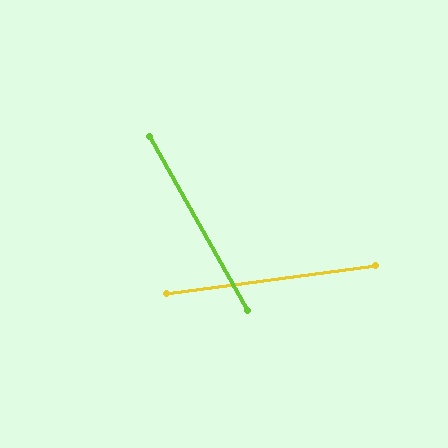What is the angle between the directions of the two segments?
Approximately 68 degrees.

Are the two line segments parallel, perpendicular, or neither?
Neither parallel nor perpendicular — they differ by about 68°.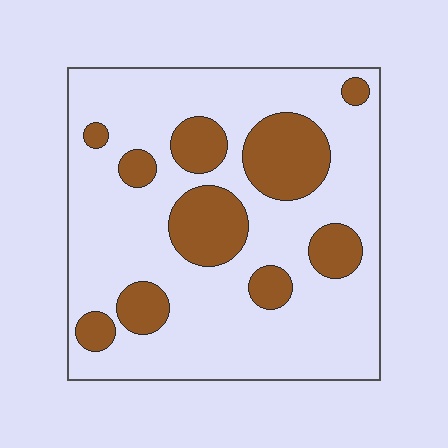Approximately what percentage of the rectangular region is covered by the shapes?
Approximately 25%.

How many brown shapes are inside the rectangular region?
10.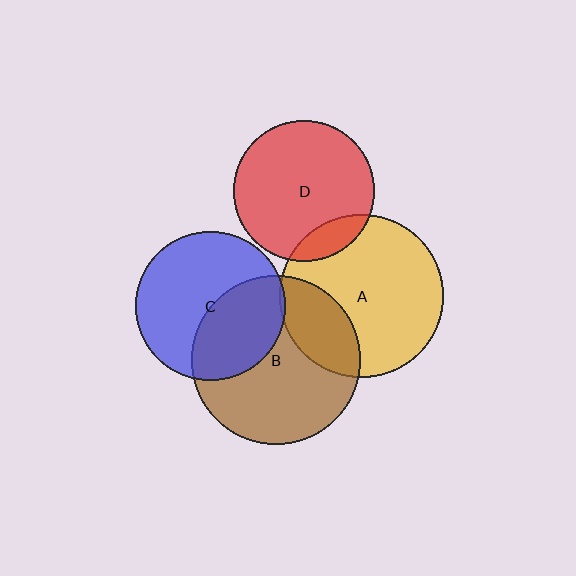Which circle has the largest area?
Circle B (brown).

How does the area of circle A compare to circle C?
Approximately 1.2 times.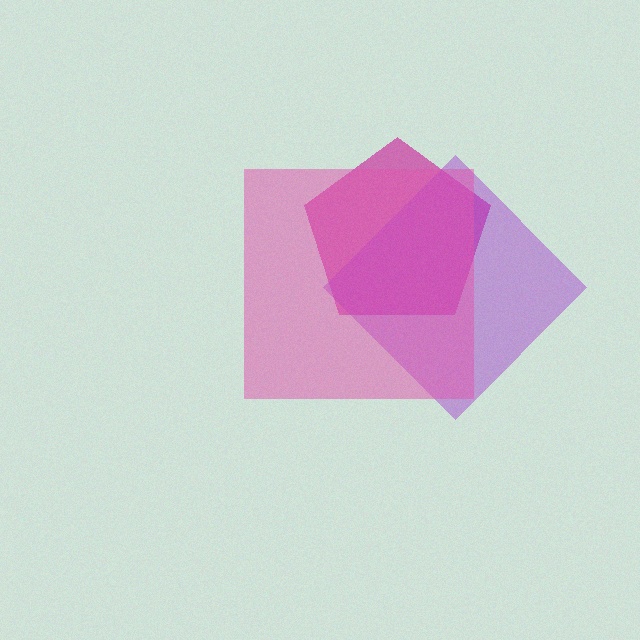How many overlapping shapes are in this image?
There are 3 overlapping shapes in the image.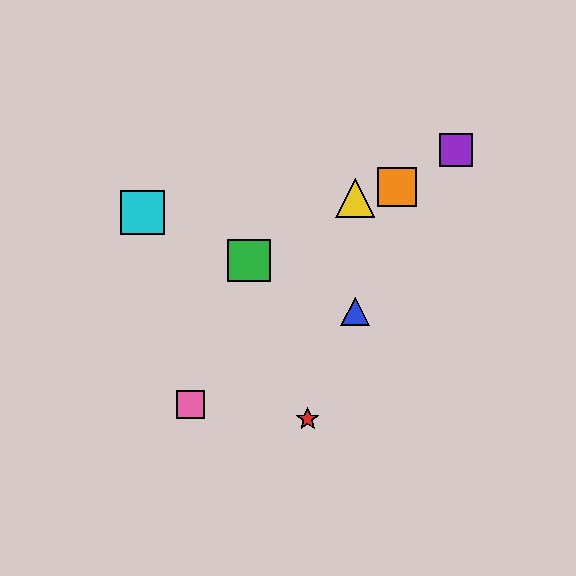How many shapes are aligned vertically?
2 shapes (the blue triangle, the yellow triangle) are aligned vertically.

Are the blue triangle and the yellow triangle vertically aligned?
Yes, both are at x≈355.